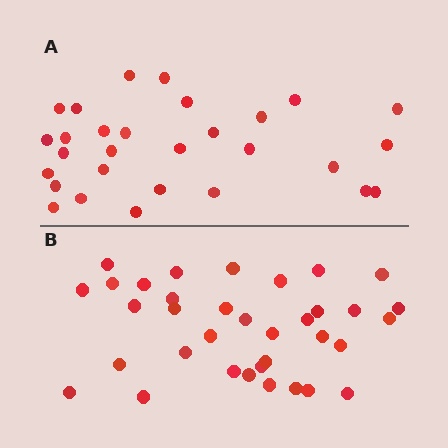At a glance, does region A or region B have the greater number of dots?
Region B (the bottom region) has more dots.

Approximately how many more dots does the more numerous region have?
Region B has about 6 more dots than region A.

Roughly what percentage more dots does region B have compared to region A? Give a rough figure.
About 20% more.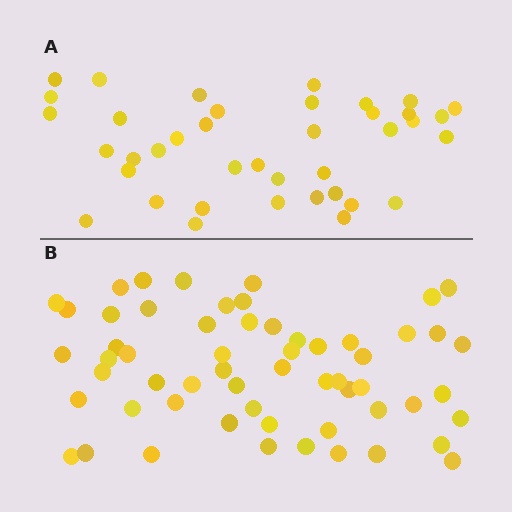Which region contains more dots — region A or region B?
Region B (the bottom region) has more dots.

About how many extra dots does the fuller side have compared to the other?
Region B has approximately 20 more dots than region A.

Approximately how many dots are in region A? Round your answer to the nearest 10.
About 40 dots. (The exact count is 39, which rounds to 40.)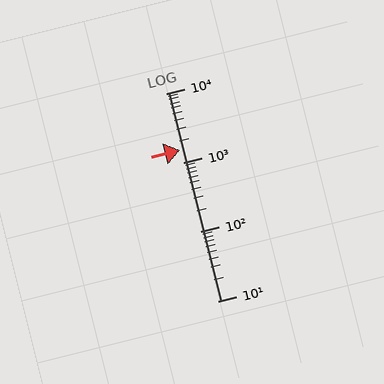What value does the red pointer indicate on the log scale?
The pointer indicates approximately 1500.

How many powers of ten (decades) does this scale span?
The scale spans 3 decades, from 10 to 10000.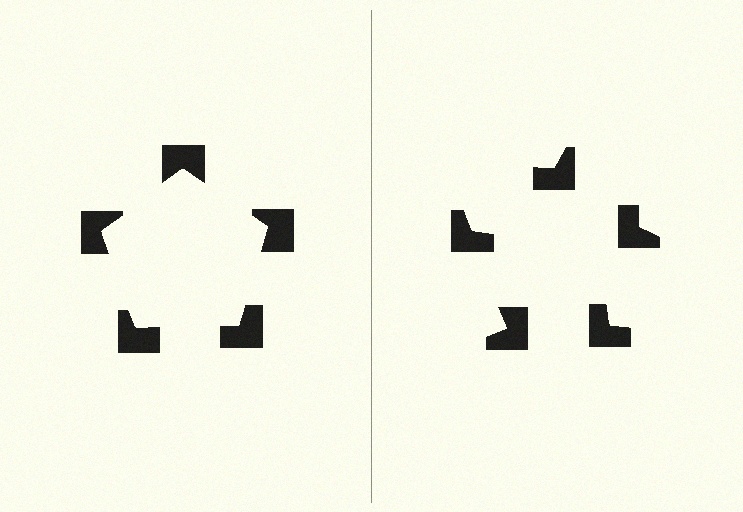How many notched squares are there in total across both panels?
10 — 5 on each side.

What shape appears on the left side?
An illusory pentagon.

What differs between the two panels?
The notched squares are positioned identically on both sides; only the wedge orientations differ. On the left they align to a pentagon; on the right they are misaligned.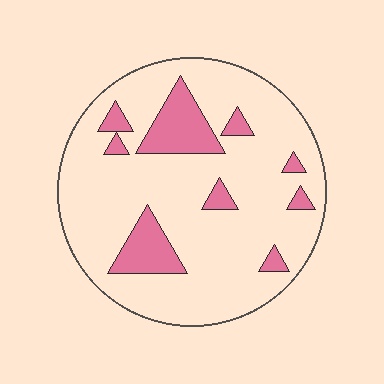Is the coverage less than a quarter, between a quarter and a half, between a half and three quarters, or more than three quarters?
Less than a quarter.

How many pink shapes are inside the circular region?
9.